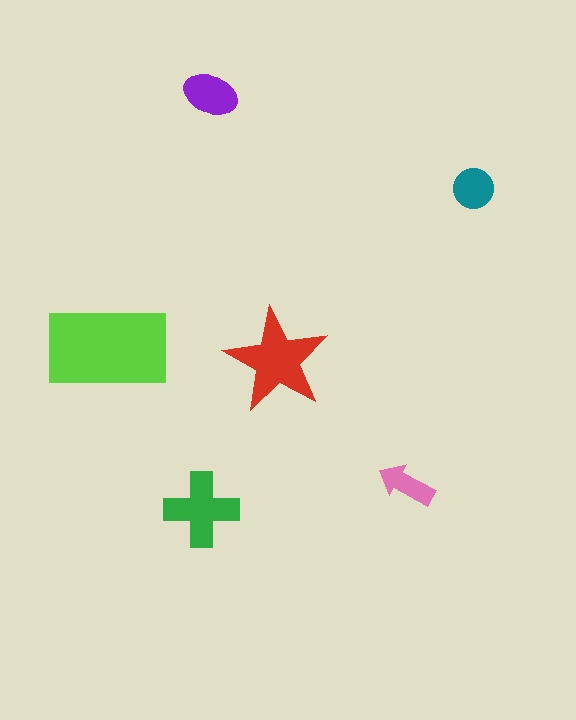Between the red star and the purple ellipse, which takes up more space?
The red star.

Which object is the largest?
The lime rectangle.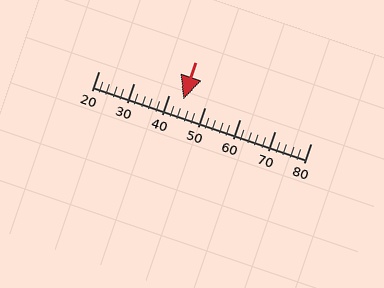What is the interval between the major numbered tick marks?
The major tick marks are spaced 10 units apart.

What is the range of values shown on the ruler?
The ruler shows values from 20 to 80.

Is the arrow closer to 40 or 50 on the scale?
The arrow is closer to 40.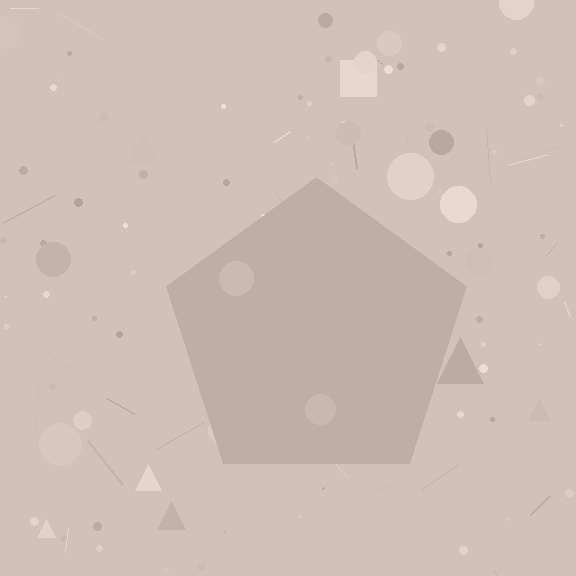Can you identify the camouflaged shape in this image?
The camouflaged shape is a pentagon.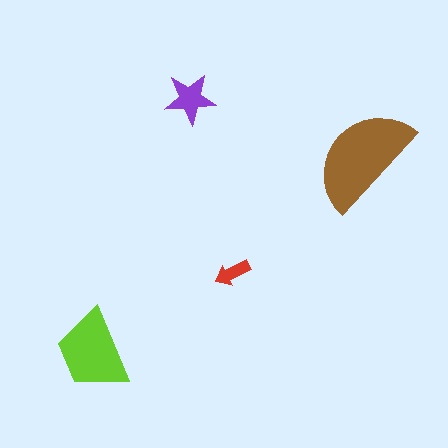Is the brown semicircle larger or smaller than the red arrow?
Larger.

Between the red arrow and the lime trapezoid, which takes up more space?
The lime trapezoid.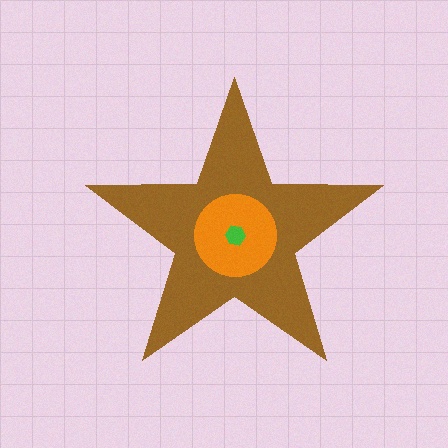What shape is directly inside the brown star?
The orange circle.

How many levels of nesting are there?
3.